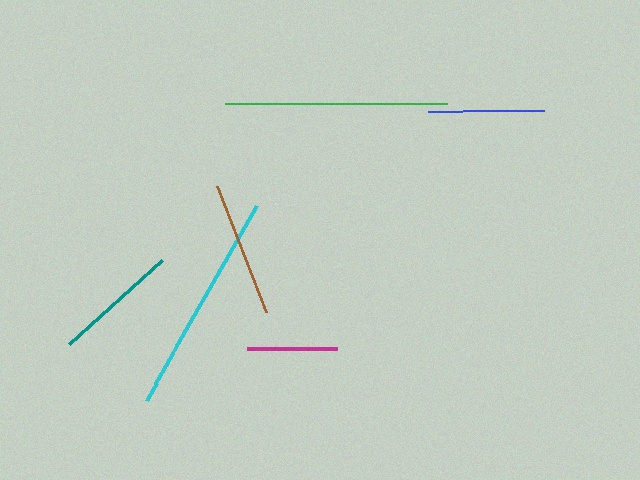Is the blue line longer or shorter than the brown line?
The brown line is longer than the blue line.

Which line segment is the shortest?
The magenta line is the shortest at approximately 90 pixels.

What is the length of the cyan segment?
The cyan segment is approximately 223 pixels long.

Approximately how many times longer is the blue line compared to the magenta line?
The blue line is approximately 1.3 times the length of the magenta line.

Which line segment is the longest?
The cyan line is the longest at approximately 223 pixels.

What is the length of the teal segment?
The teal segment is approximately 125 pixels long.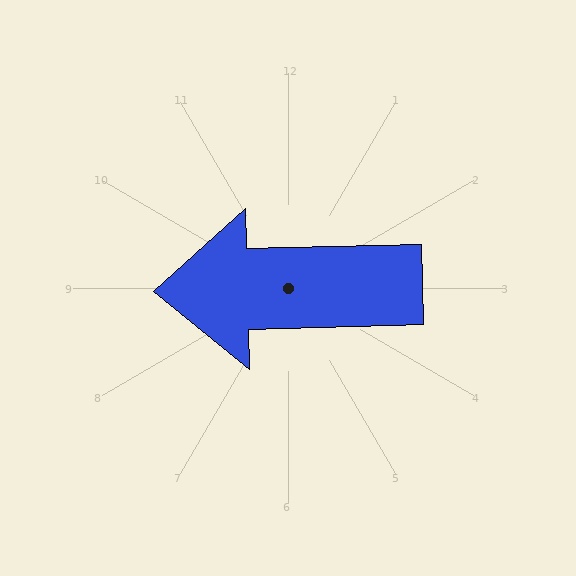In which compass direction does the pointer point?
West.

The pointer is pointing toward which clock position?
Roughly 9 o'clock.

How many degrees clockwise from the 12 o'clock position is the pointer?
Approximately 269 degrees.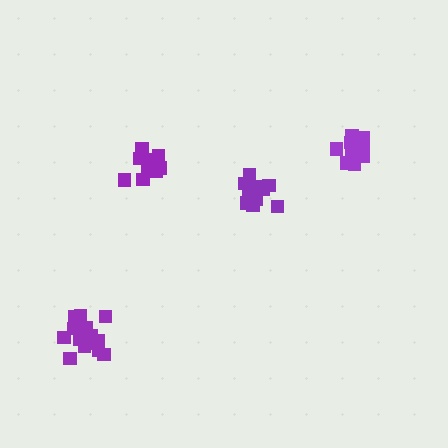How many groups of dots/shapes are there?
There are 4 groups.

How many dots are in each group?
Group 1: 18 dots, Group 2: 16 dots, Group 3: 14 dots, Group 4: 17 dots (65 total).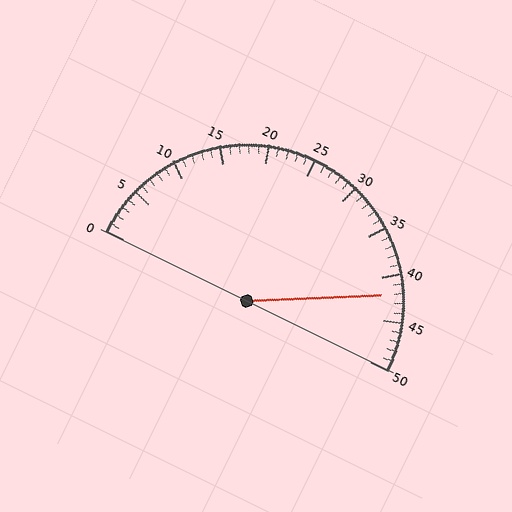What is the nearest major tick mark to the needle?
The nearest major tick mark is 40.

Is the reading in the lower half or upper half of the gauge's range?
The reading is in the upper half of the range (0 to 50).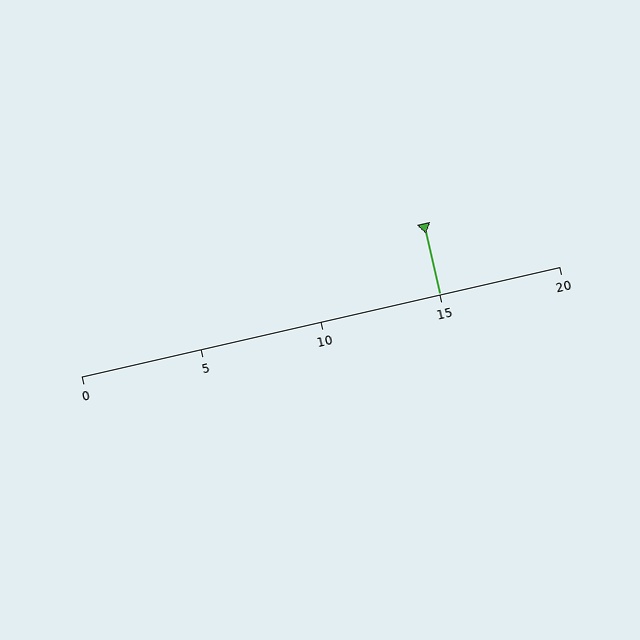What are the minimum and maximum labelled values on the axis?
The axis runs from 0 to 20.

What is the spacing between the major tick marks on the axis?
The major ticks are spaced 5 apart.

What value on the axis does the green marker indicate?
The marker indicates approximately 15.